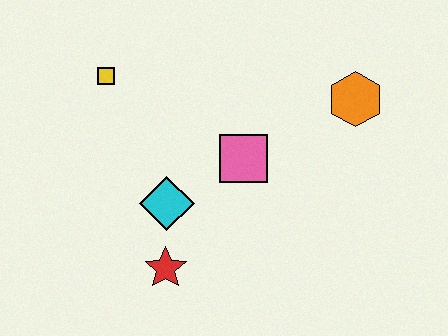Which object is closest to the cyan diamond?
The red star is closest to the cyan diamond.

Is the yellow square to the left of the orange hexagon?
Yes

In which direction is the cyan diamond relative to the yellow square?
The cyan diamond is below the yellow square.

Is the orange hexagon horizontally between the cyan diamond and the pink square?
No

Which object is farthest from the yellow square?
The orange hexagon is farthest from the yellow square.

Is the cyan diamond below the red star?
No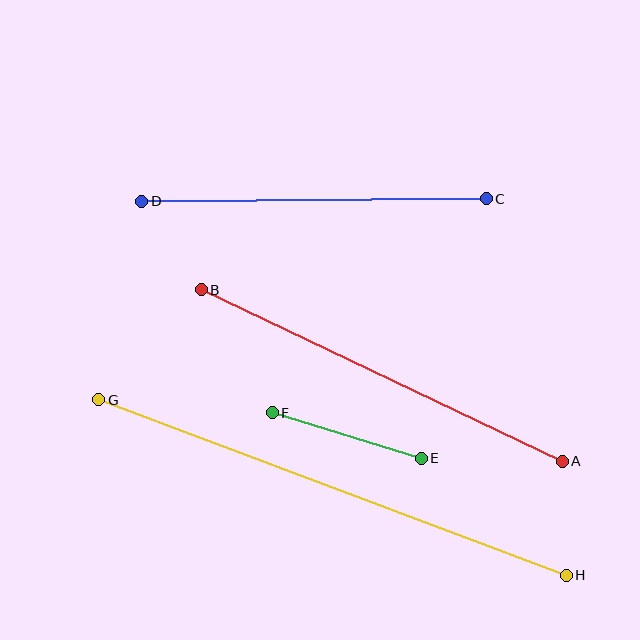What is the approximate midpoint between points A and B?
The midpoint is at approximately (382, 375) pixels.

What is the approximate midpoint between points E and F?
The midpoint is at approximately (347, 436) pixels.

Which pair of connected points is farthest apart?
Points G and H are farthest apart.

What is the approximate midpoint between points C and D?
The midpoint is at approximately (314, 200) pixels.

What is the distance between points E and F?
The distance is approximately 156 pixels.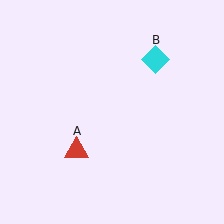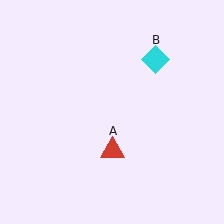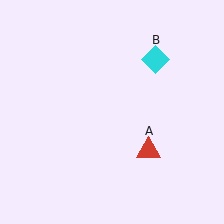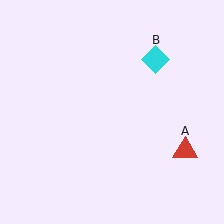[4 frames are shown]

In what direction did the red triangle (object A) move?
The red triangle (object A) moved right.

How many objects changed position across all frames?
1 object changed position: red triangle (object A).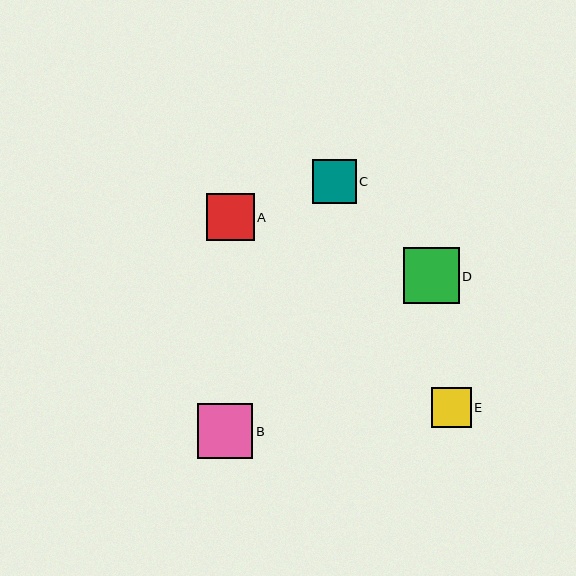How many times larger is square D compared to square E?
Square D is approximately 1.4 times the size of square E.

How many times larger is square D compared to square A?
Square D is approximately 1.2 times the size of square A.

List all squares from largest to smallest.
From largest to smallest: D, B, A, C, E.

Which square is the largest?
Square D is the largest with a size of approximately 56 pixels.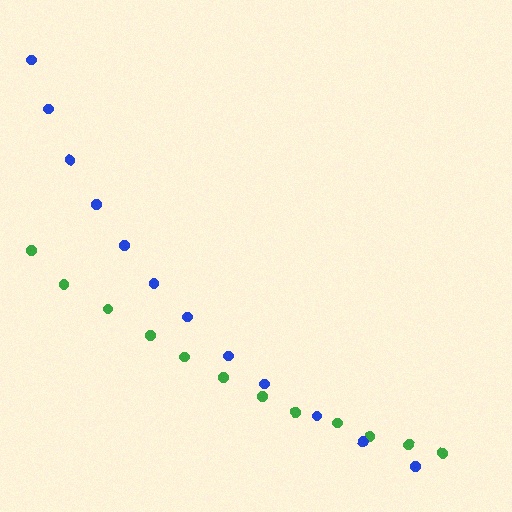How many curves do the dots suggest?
There are 2 distinct paths.